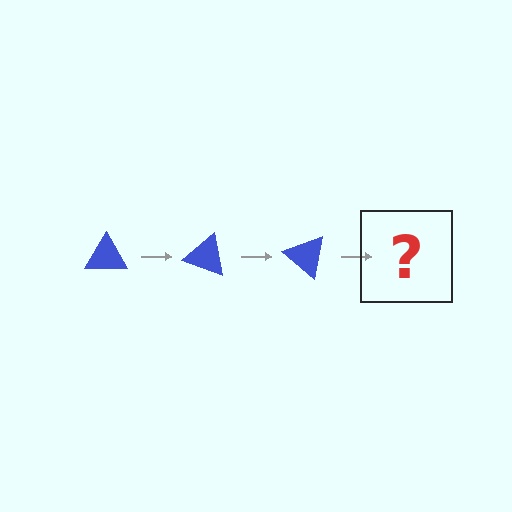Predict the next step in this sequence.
The next step is a blue triangle rotated 60 degrees.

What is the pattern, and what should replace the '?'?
The pattern is that the triangle rotates 20 degrees each step. The '?' should be a blue triangle rotated 60 degrees.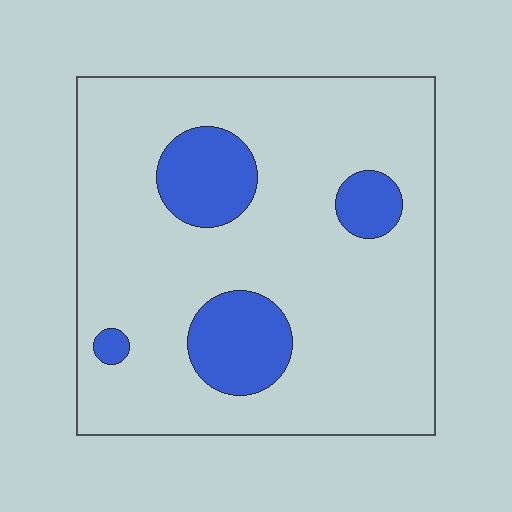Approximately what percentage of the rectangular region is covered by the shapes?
Approximately 15%.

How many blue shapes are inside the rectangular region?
4.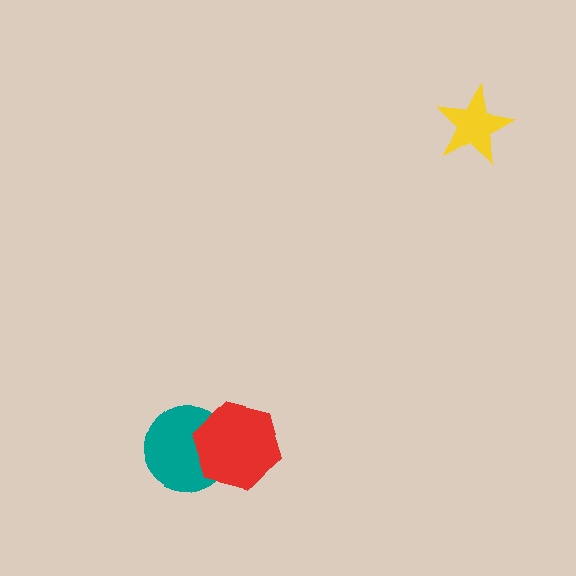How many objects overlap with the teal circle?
1 object overlaps with the teal circle.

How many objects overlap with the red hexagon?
1 object overlaps with the red hexagon.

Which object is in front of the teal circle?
The red hexagon is in front of the teal circle.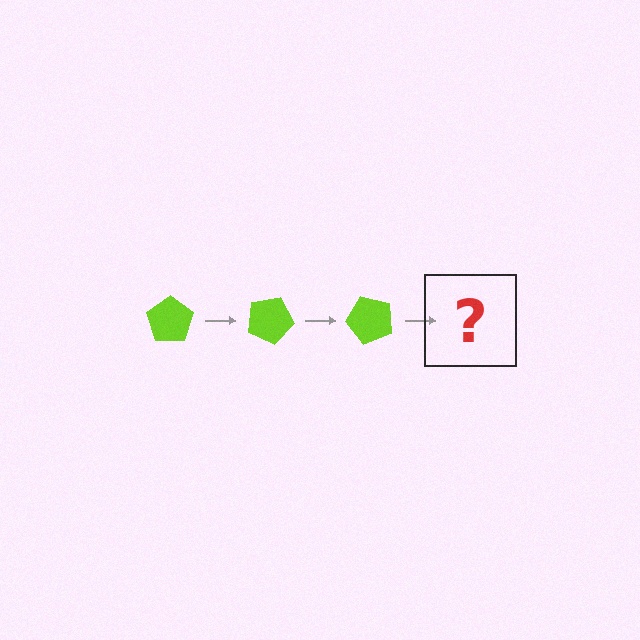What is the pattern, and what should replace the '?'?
The pattern is that the pentagon rotates 25 degrees each step. The '?' should be a lime pentagon rotated 75 degrees.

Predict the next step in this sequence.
The next step is a lime pentagon rotated 75 degrees.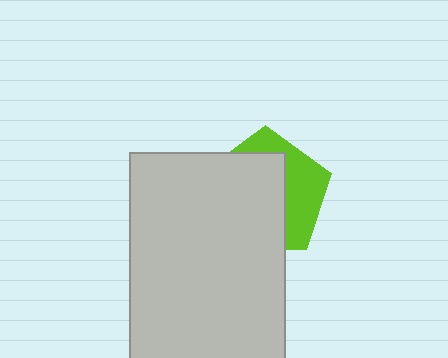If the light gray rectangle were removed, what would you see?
You would see the complete lime pentagon.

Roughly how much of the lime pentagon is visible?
A small part of it is visible (roughly 37%).